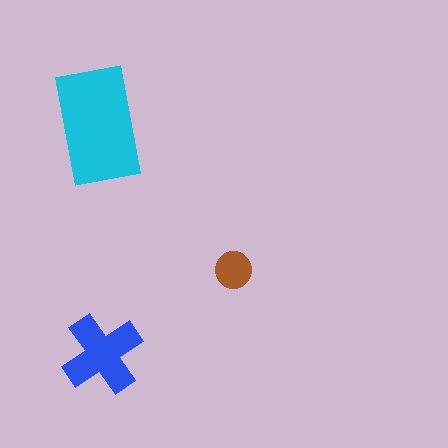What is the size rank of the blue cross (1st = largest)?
2nd.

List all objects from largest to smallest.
The cyan rectangle, the blue cross, the brown circle.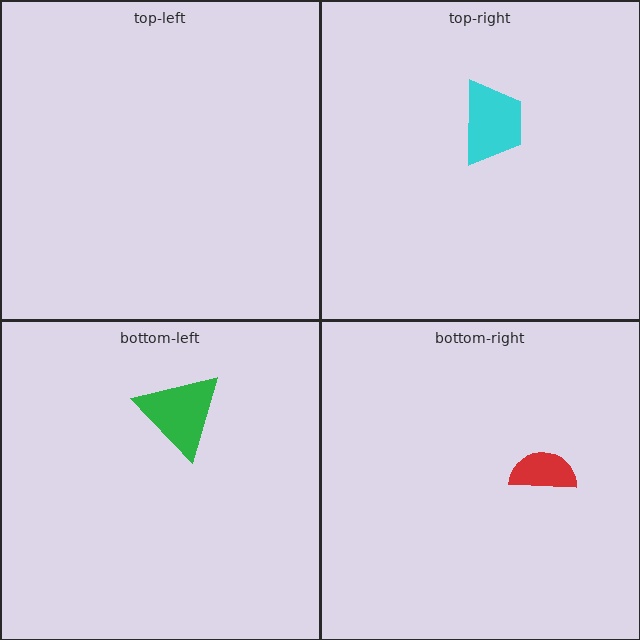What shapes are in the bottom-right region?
The red semicircle.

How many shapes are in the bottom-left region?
1.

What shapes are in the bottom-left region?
The green triangle.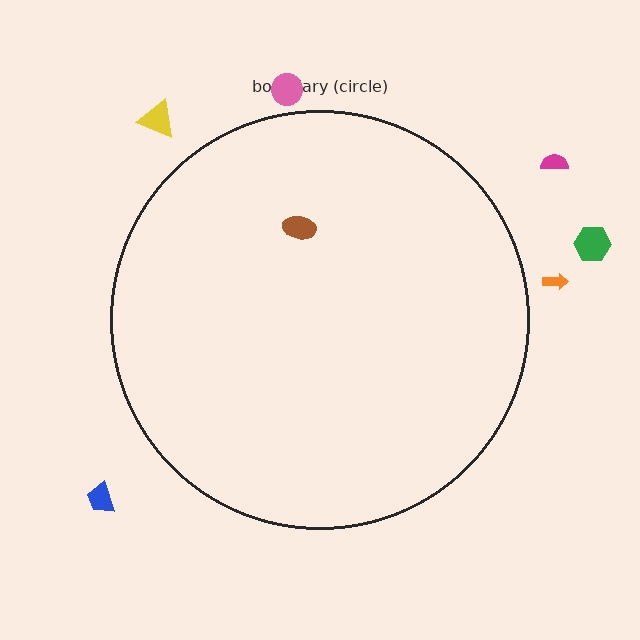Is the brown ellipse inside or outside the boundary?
Inside.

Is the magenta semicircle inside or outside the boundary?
Outside.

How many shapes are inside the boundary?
1 inside, 6 outside.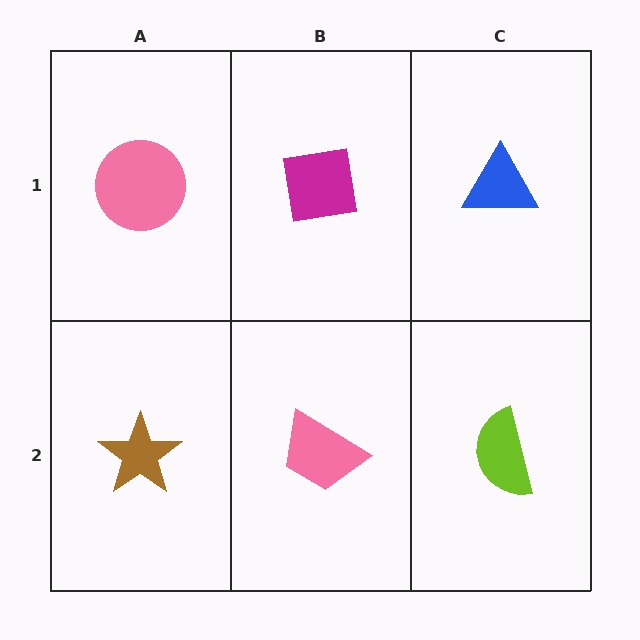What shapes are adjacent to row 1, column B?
A pink trapezoid (row 2, column B), a pink circle (row 1, column A), a blue triangle (row 1, column C).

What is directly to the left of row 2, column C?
A pink trapezoid.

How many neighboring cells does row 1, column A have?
2.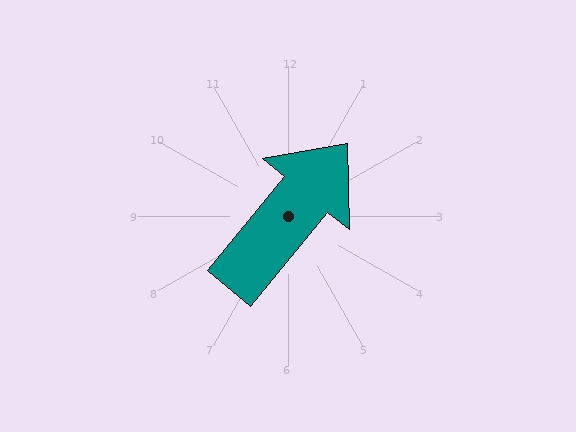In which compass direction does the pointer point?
Northeast.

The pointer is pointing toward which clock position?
Roughly 1 o'clock.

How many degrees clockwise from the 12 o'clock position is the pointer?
Approximately 39 degrees.